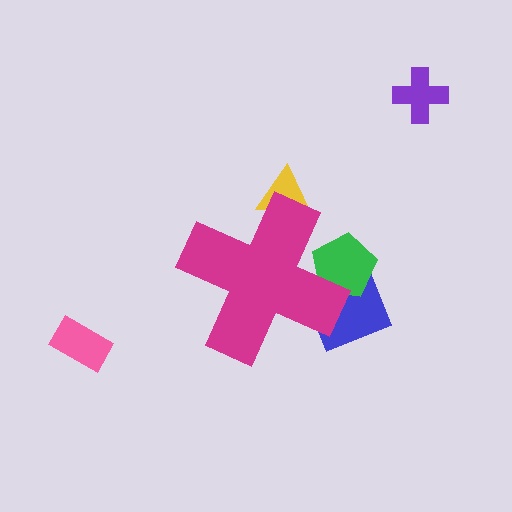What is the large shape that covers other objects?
A magenta cross.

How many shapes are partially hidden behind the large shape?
3 shapes are partially hidden.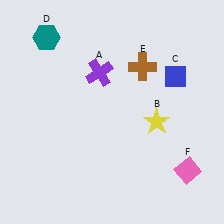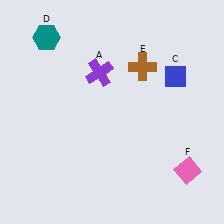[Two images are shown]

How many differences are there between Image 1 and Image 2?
There is 1 difference between the two images.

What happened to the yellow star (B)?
The yellow star (B) was removed in Image 2. It was in the bottom-right area of Image 1.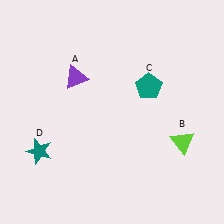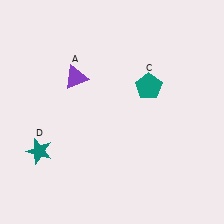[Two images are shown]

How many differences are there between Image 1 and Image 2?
There is 1 difference between the two images.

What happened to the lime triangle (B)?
The lime triangle (B) was removed in Image 2. It was in the bottom-right area of Image 1.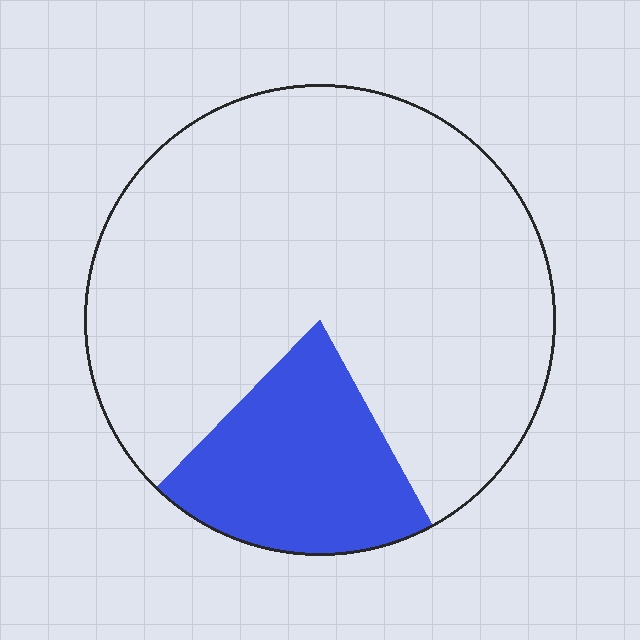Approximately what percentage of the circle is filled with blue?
Approximately 20%.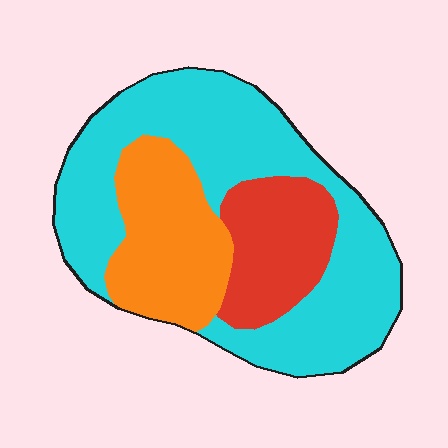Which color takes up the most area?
Cyan, at roughly 55%.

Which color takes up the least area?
Red, at roughly 20%.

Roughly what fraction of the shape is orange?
Orange covers 24% of the shape.